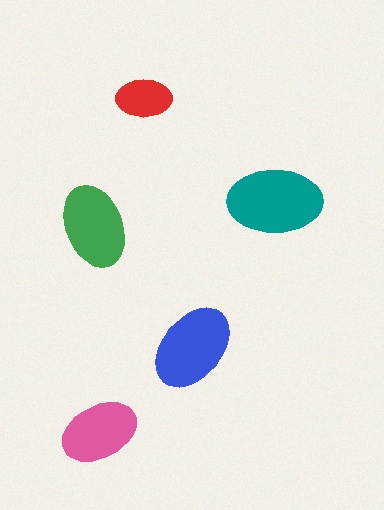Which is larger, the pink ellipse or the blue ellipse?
The blue one.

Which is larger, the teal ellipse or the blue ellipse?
The teal one.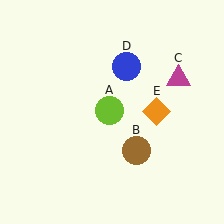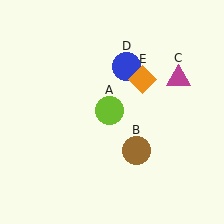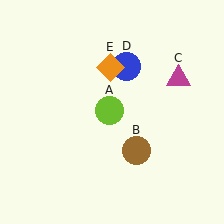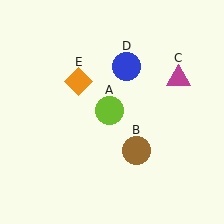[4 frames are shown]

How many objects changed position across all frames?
1 object changed position: orange diamond (object E).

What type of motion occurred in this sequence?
The orange diamond (object E) rotated counterclockwise around the center of the scene.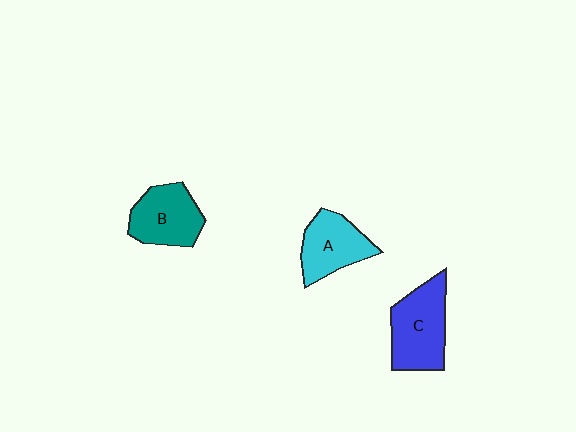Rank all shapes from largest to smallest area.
From largest to smallest: C (blue), B (teal), A (cyan).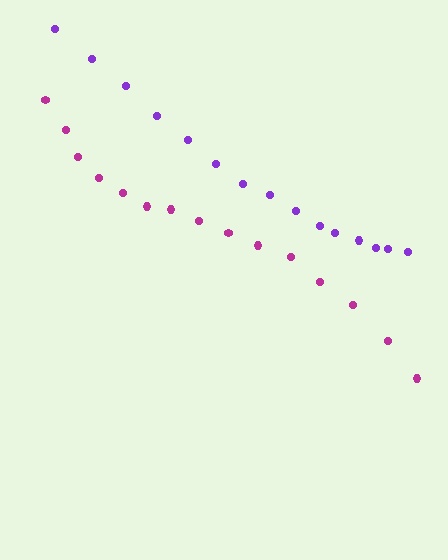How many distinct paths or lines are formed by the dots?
There are 2 distinct paths.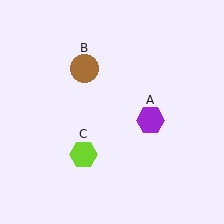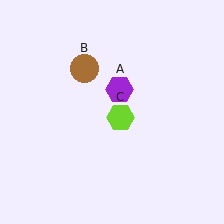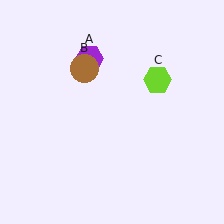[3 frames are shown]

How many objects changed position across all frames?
2 objects changed position: purple hexagon (object A), lime hexagon (object C).